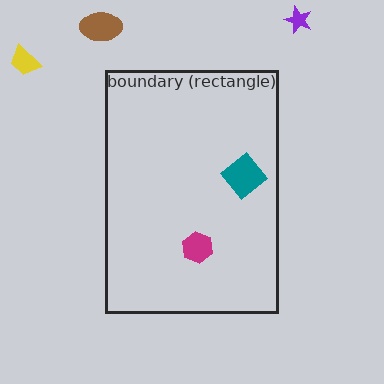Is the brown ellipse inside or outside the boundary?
Outside.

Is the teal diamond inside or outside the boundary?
Inside.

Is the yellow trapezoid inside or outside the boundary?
Outside.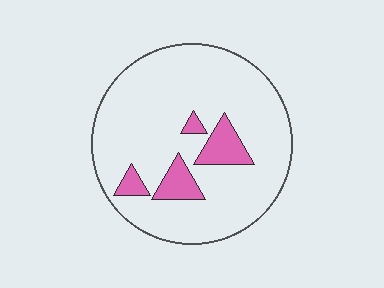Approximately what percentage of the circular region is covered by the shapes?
Approximately 10%.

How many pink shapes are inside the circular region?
4.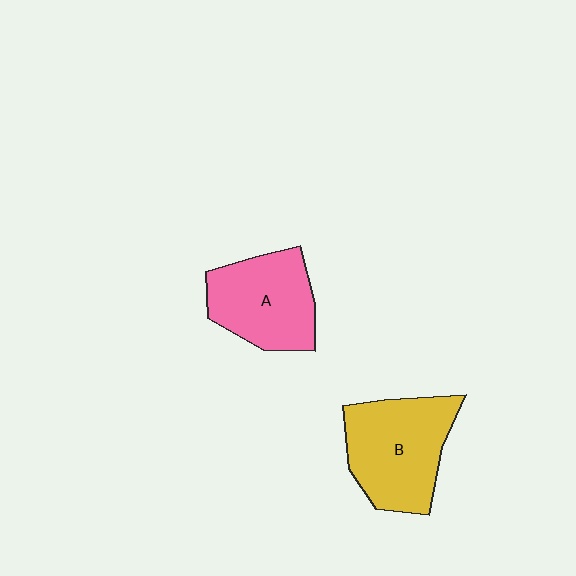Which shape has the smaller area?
Shape A (pink).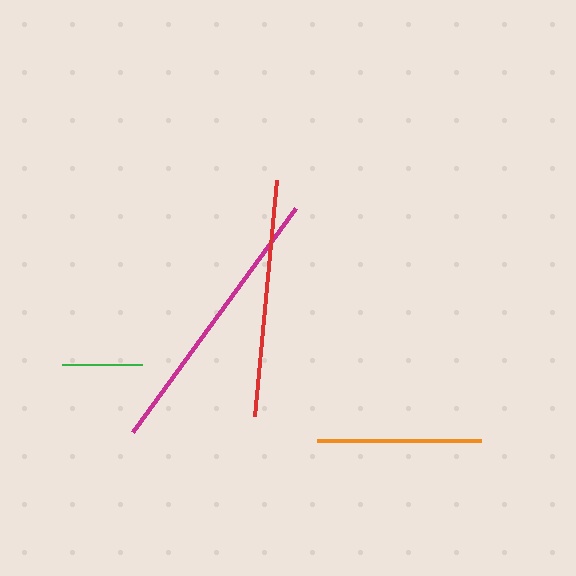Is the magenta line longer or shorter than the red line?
The magenta line is longer than the red line.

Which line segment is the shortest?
The green line is the shortest at approximately 81 pixels.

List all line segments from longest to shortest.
From longest to shortest: magenta, red, orange, green.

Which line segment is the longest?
The magenta line is the longest at approximately 277 pixels.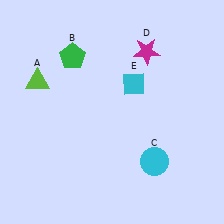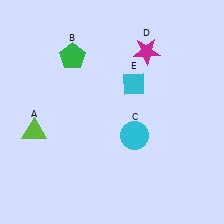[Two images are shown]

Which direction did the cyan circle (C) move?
The cyan circle (C) moved up.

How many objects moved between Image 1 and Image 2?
2 objects moved between the two images.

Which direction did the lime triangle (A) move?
The lime triangle (A) moved down.